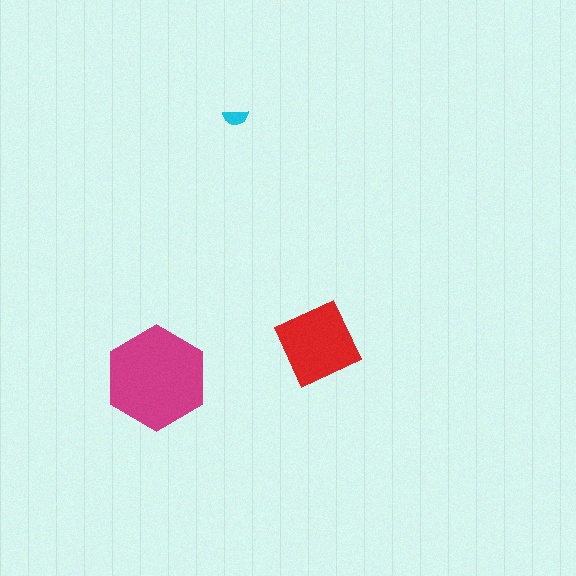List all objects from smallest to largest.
The cyan semicircle, the red diamond, the magenta hexagon.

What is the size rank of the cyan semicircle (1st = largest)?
3rd.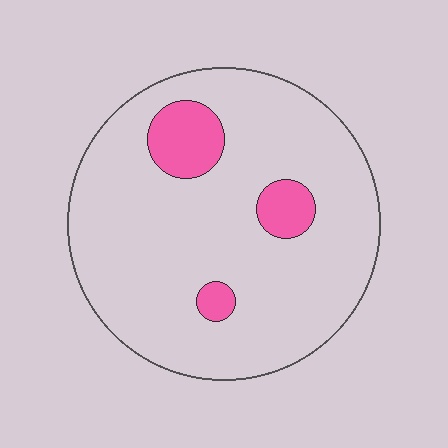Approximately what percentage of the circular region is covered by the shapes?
Approximately 10%.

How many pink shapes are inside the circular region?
3.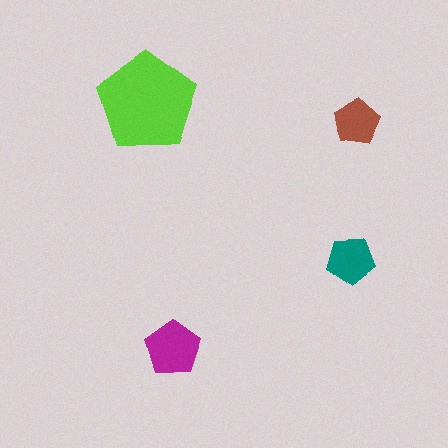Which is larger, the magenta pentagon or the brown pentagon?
The magenta one.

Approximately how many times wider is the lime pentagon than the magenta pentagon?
About 2 times wider.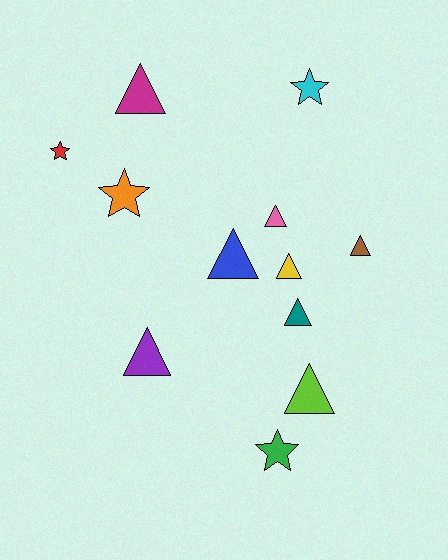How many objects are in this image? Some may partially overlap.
There are 12 objects.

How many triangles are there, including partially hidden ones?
There are 8 triangles.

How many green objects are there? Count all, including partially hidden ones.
There is 1 green object.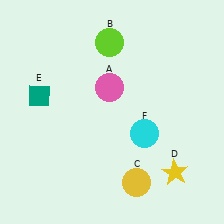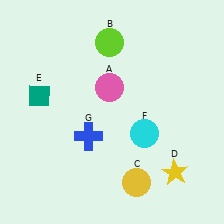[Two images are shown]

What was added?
A blue cross (G) was added in Image 2.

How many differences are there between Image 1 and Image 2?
There is 1 difference between the two images.